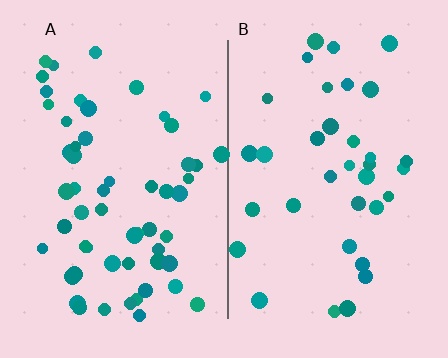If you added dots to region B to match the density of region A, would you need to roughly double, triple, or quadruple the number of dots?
Approximately double.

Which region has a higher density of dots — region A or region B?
A (the left).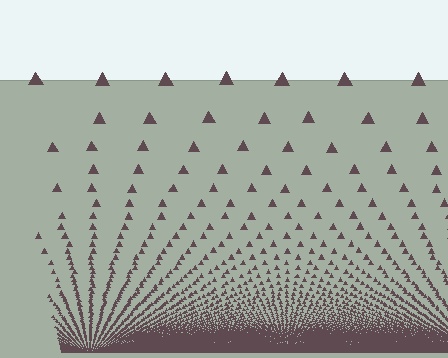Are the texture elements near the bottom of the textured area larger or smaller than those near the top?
Smaller. The gradient is inverted — elements near the bottom are smaller and denser.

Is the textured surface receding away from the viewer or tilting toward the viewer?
The surface appears to tilt toward the viewer. Texture elements get larger and sparser toward the top.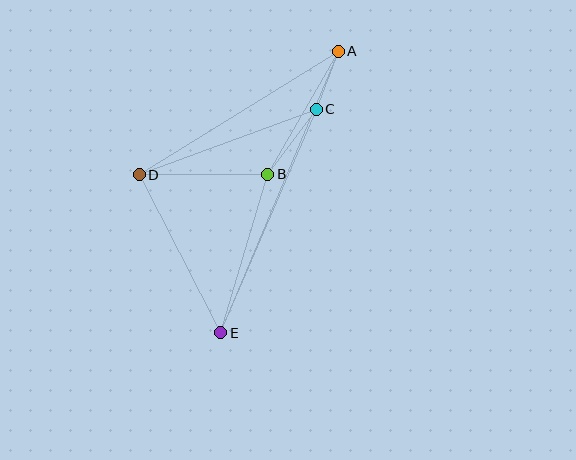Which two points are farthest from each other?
Points A and E are farthest from each other.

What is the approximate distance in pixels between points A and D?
The distance between A and D is approximately 234 pixels.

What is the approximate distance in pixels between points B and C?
The distance between B and C is approximately 81 pixels.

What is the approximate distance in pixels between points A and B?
The distance between A and B is approximately 142 pixels.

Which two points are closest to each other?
Points A and C are closest to each other.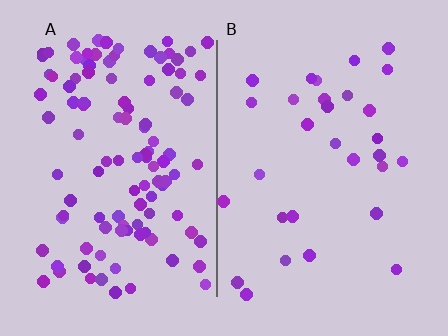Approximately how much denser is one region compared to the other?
Approximately 3.8× — region A over region B.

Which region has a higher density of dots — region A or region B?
A (the left).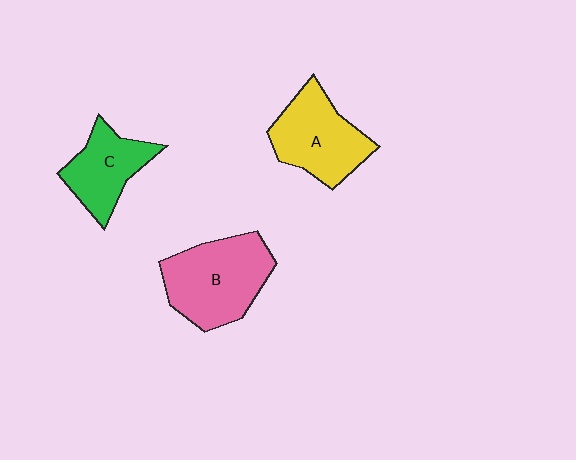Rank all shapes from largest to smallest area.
From largest to smallest: B (pink), A (yellow), C (green).